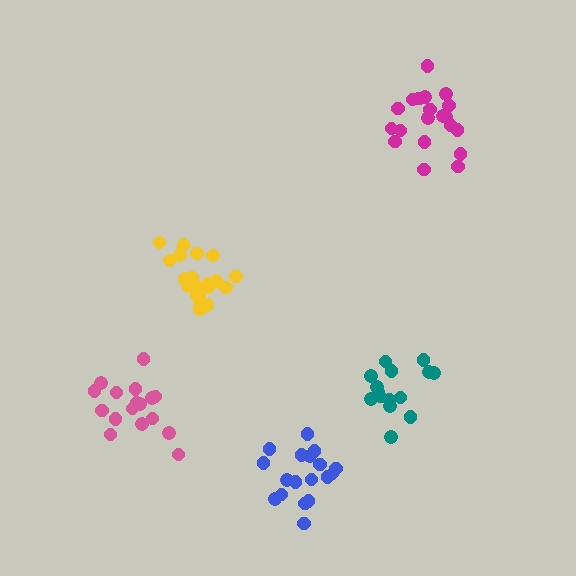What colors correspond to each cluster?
The clusters are colored: teal, blue, yellow, pink, magenta.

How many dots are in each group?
Group 1: 15 dots, Group 2: 18 dots, Group 3: 20 dots, Group 4: 17 dots, Group 5: 20 dots (90 total).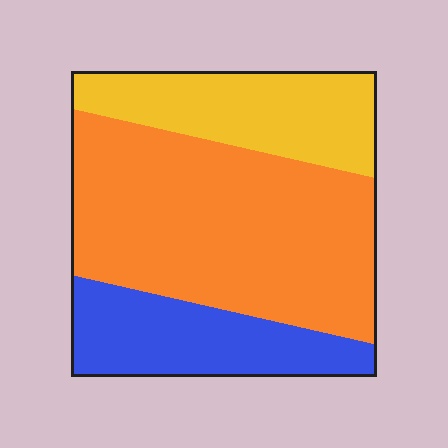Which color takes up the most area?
Orange, at roughly 55%.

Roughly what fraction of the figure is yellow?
Yellow takes up about one quarter (1/4) of the figure.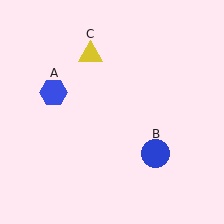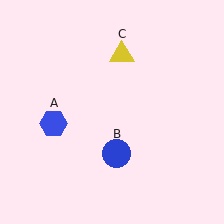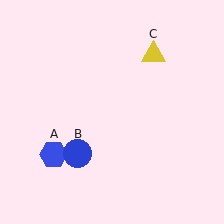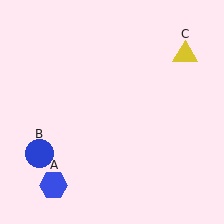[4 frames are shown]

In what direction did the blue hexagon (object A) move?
The blue hexagon (object A) moved down.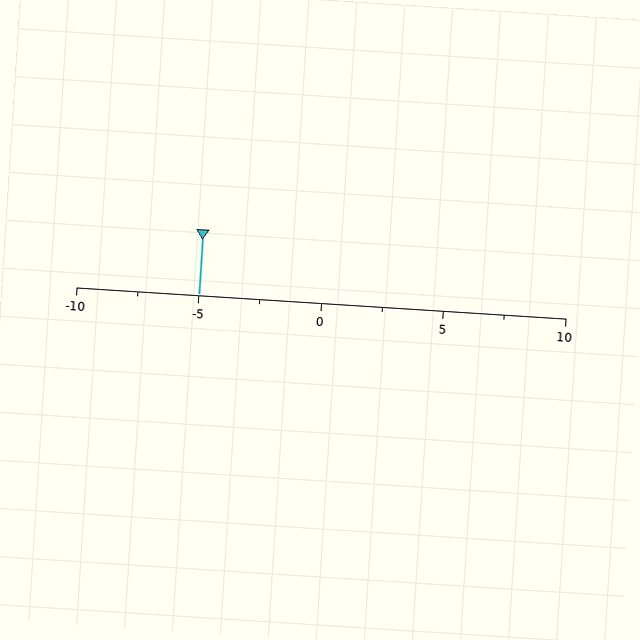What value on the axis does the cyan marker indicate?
The marker indicates approximately -5.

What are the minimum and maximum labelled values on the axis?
The axis runs from -10 to 10.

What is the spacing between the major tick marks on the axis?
The major ticks are spaced 5 apart.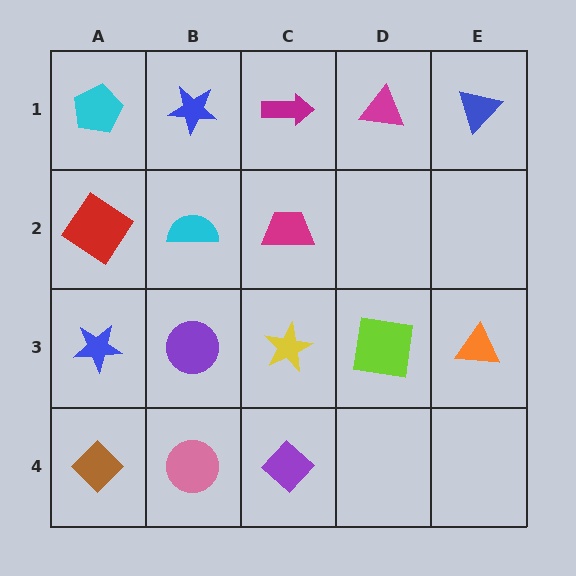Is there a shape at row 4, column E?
No, that cell is empty.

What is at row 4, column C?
A purple diamond.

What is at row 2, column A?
A red diamond.